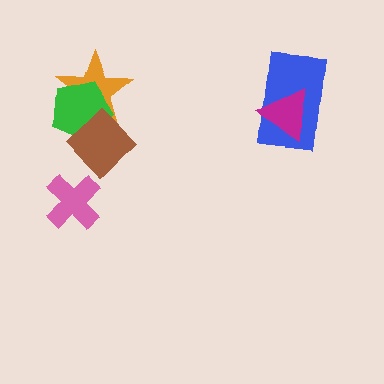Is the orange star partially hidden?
Yes, it is partially covered by another shape.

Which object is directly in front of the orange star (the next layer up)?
The green pentagon is directly in front of the orange star.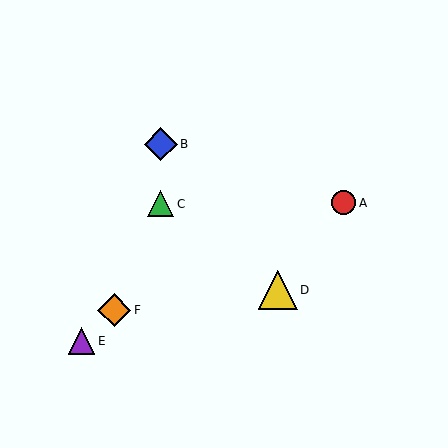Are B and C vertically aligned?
Yes, both are at x≈161.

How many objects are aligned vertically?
2 objects (B, C) are aligned vertically.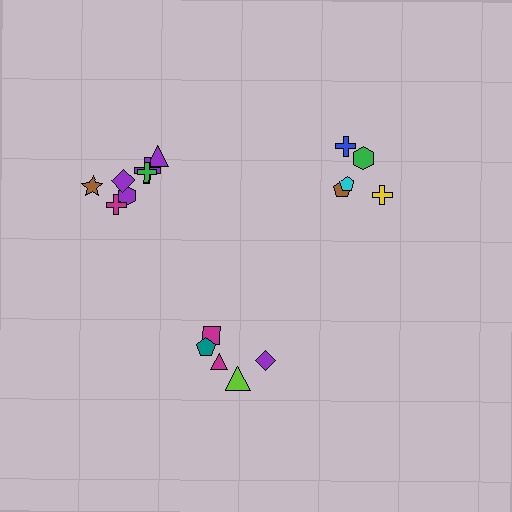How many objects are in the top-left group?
There are 7 objects.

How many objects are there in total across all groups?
There are 17 objects.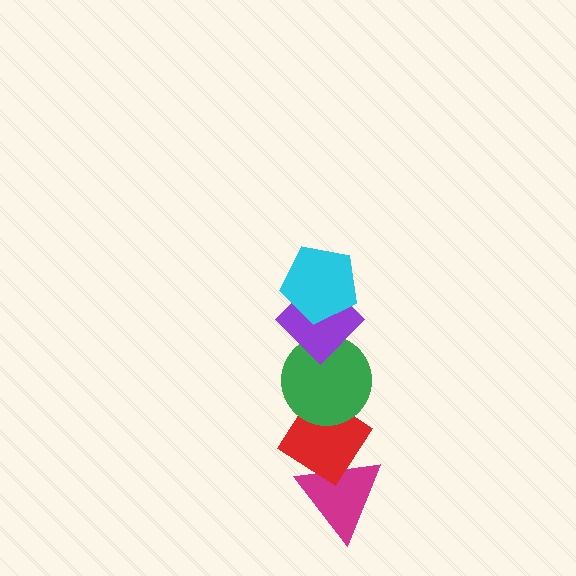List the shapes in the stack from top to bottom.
From top to bottom: the cyan pentagon, the purple diamond, the green circle, the red diamond, the magenta triangle.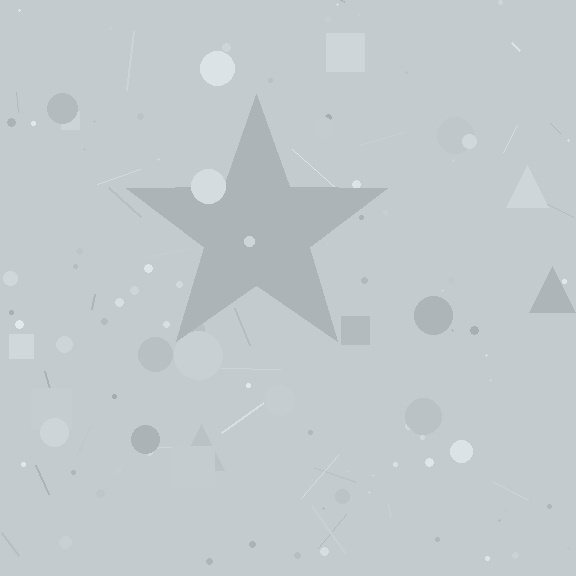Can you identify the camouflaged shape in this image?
The camouflaged shape is a star.